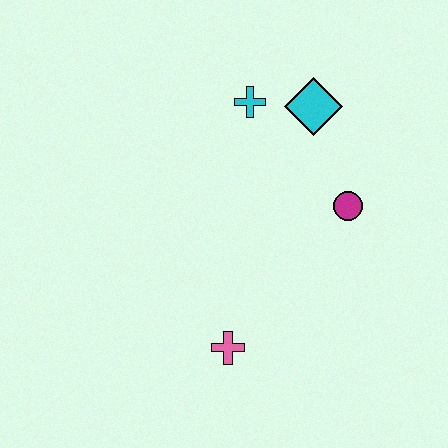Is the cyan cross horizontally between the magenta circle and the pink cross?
Yes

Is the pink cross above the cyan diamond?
No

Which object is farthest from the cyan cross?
The pink cross is farthest from the cyan cross.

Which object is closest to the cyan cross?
The cyan diamond is closest to the cyan cross.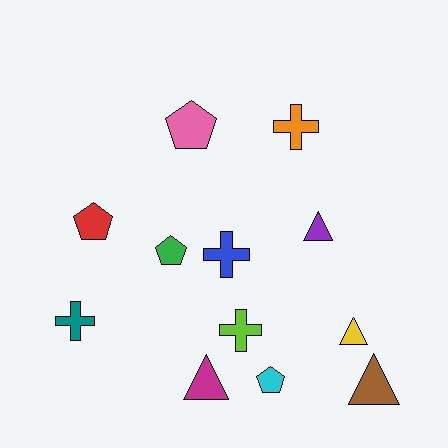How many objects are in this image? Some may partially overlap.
There are 12 objects.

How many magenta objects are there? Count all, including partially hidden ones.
There is 1 magenta object.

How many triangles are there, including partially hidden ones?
There are 4 triangles.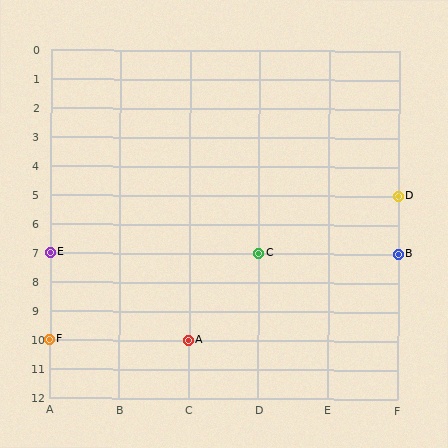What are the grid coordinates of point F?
Point F is at grid coordinates (A, 10).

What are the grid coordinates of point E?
Point E is at grid coordinates (A, 7).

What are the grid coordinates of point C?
Point C is at grid coordinates (D, 7).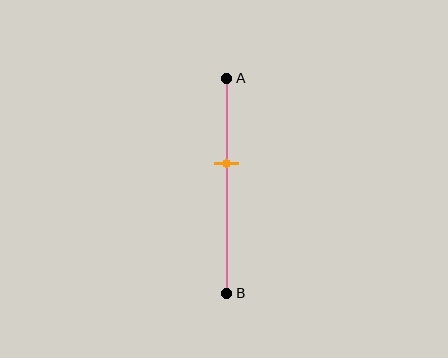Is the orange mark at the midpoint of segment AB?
No, the mark is at about 40% from A, not at the 50% midpoint.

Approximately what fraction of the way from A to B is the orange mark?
The orange mark is approximately 40% of the way from A to B.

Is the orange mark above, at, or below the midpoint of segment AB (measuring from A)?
The orange mark is above the midpoint of segment AB.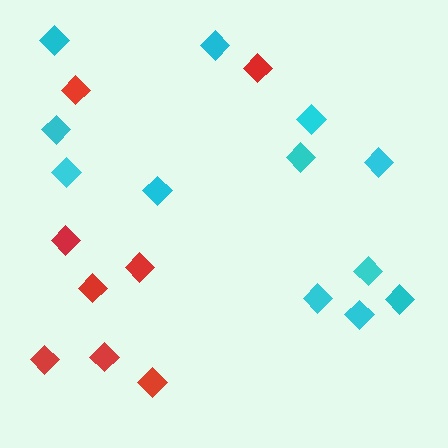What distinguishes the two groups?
There are 2 groups: one group of red diamonds (8) and one group of cyan diamonds (12).